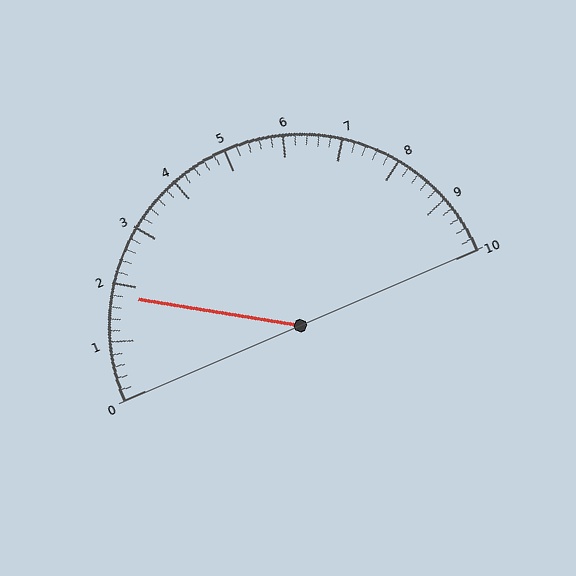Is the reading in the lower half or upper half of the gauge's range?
The reading is in the lower half of the range (0 to 10).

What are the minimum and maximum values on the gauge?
The gauge ranges from 0 to 10.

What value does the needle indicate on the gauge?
The needle indicates approximately 1.8.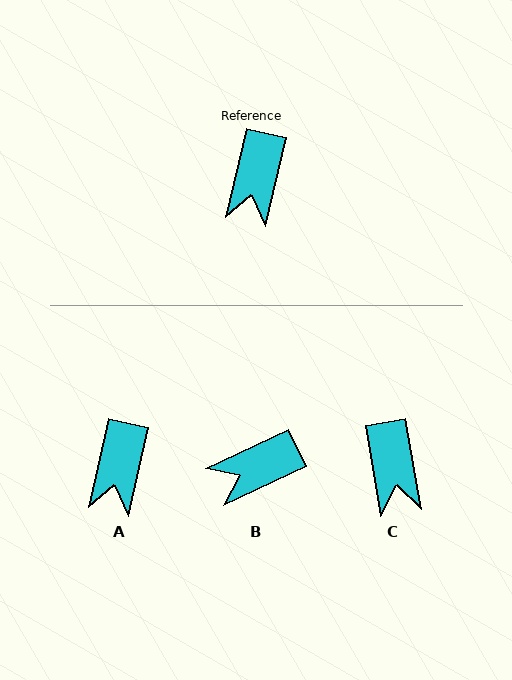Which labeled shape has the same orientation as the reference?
A.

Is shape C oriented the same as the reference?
No, it is off by about 23 degrees.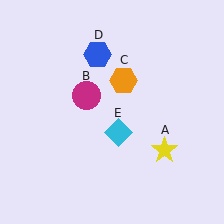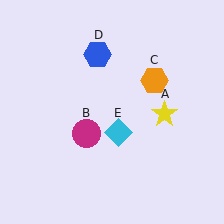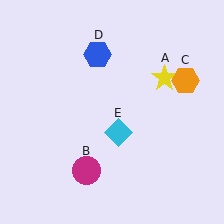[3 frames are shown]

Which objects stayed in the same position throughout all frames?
Blue hexagon (object D) and cyan diamond (object E) remained stationary.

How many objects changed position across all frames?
3 objects changed position: yellow star (object A), magenta circle (object B), orange hexagon (object C).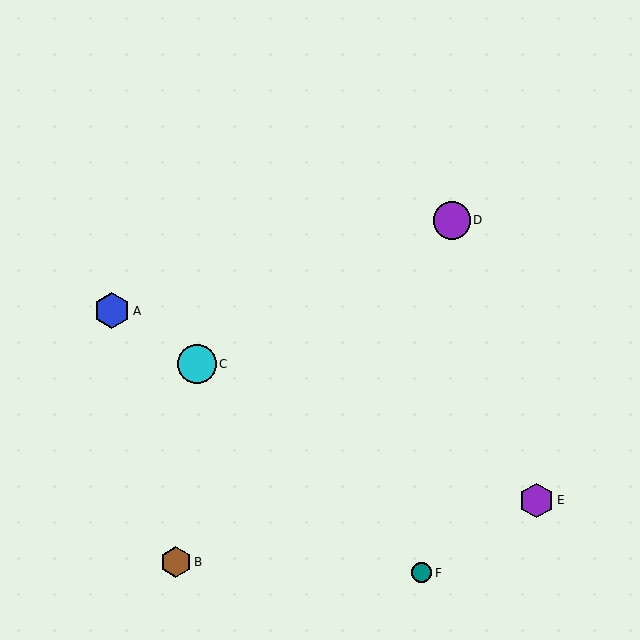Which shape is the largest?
The cyan circle (labeled C) is the largest.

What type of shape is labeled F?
Shape F is a teal circle.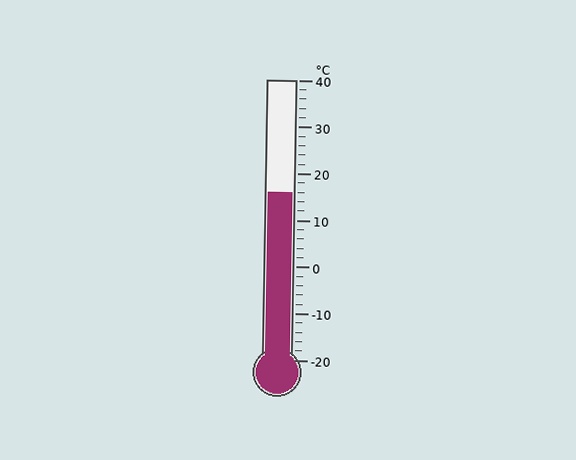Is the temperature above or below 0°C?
The temperature is above 0°C.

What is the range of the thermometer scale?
The thermometer scale ranges from -20°C to 40°C.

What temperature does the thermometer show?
The thermometer shows approximately 16°C.